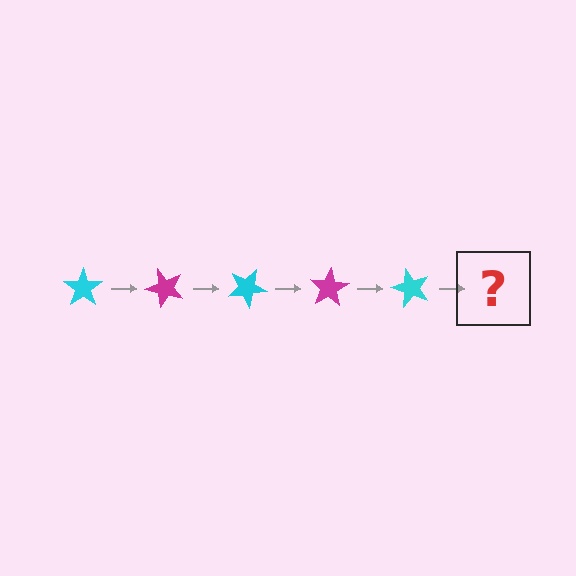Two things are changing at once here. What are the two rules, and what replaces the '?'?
The two rules are that it rotates 50 degrees each step and the color cycles through cyan and magenta. The '?' should be a magenta star, rotated 250 degrees from the start.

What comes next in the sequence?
The next element should be a magenta star, rotated 250 degrees from the start.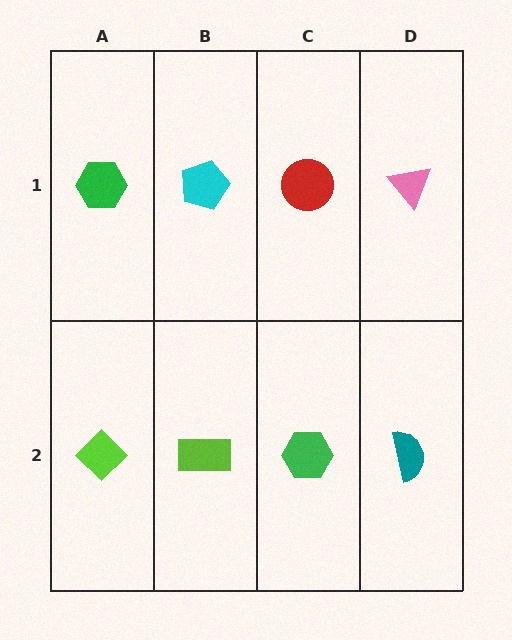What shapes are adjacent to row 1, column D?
A teal semicircle (row 2, column D), a red circle (row 1, column C).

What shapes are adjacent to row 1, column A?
A lime diamond (row 2, column A), a cyan pentagon (row 1, column B).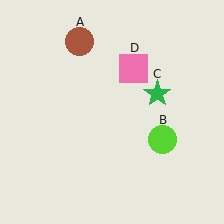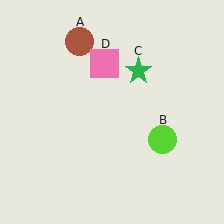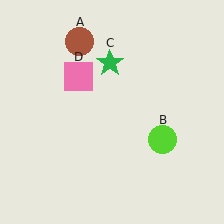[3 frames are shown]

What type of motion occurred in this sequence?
The green star (object C), pink square (object D) rotated counterclockwise around the center of the scene.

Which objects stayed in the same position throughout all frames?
Brown circle (object A) and lime circle (object B) remained stationary.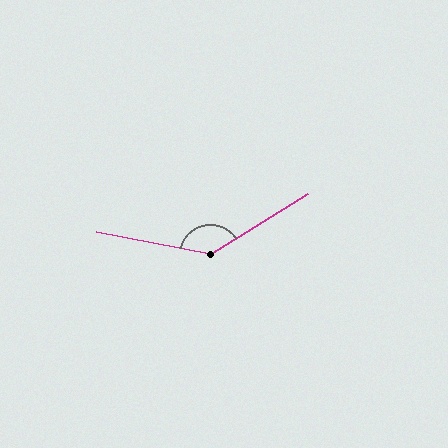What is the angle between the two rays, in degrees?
Approximately 137 degrees.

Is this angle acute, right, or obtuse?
It is obtuse.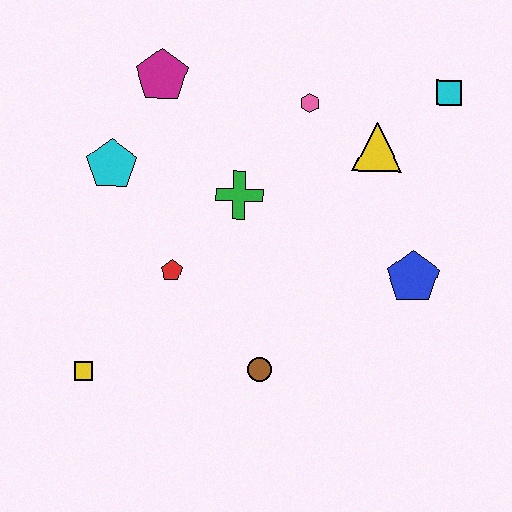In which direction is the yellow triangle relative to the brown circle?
The yellow triangle is above the brown circle.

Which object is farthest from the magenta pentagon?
The blue pentagon is farthest from the magenta pentagon.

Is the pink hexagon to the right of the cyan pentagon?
Yes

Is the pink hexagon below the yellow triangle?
No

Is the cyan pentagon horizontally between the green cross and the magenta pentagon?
No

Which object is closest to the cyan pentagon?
The magenta pentagon is closest to the cyan pentagon.